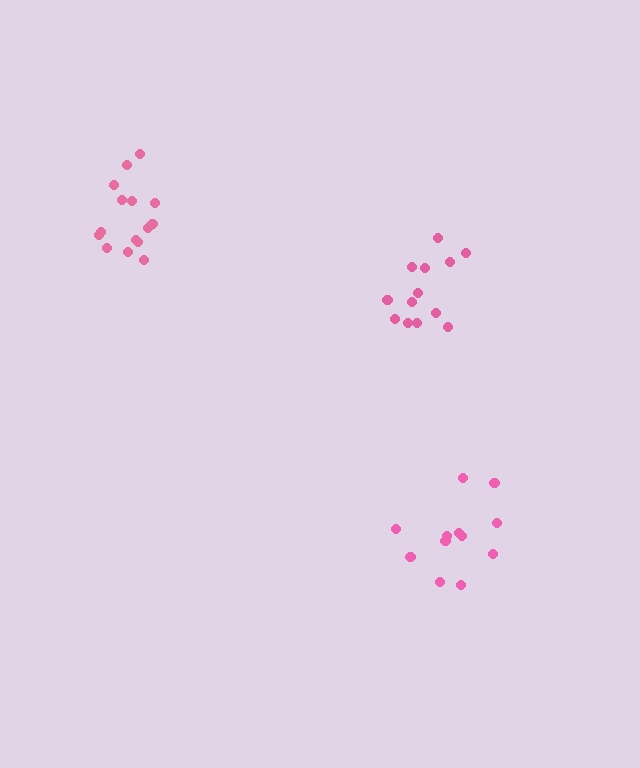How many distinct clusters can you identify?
There are 3 distinct clusters.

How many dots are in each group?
Group 1: 13 dots, Group 2: 15 dots, Group 3: 12 dots (40 total).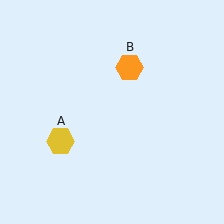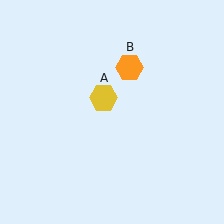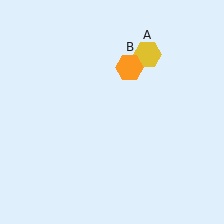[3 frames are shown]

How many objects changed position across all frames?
1 object changed position: yellow hexagon (object A).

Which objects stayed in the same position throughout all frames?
Orange hexagon (object B) remained stationary.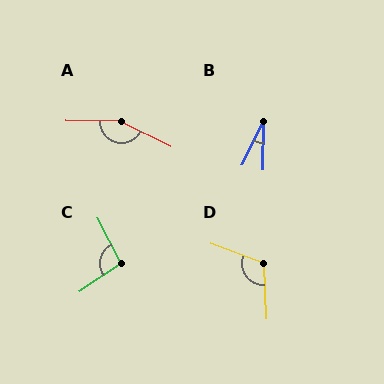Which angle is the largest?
A, at approximately 154 degrees.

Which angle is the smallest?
B, at approximately 26 degrees.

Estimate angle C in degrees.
Approximately 97 degrees.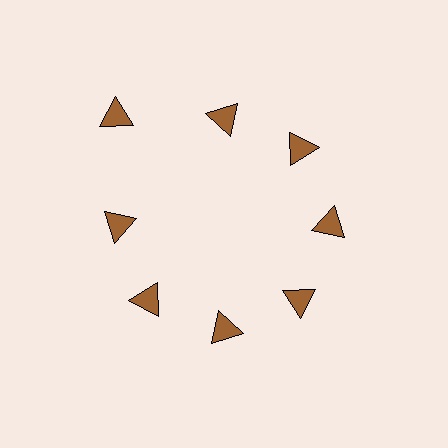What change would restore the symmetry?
The symmetry would be restored by moving it inward, back onto the ring so that all 8 triangles sit at equal angles and equal distance from the center.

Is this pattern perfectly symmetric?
No. The 8 brown triangles are arranged in a ring, but one element near the 10 o'clock position is pushed outward from the center, breaking the 8-fold rotational symmetry.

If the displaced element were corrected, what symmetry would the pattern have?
It would have 8-fold rotational symmetry — the pattern would map onto itself every 45 degrees.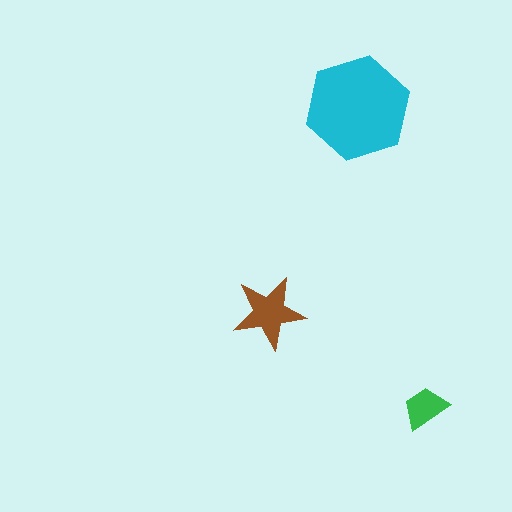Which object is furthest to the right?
The green trapezoid is rightmost.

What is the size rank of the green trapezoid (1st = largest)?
3rd.